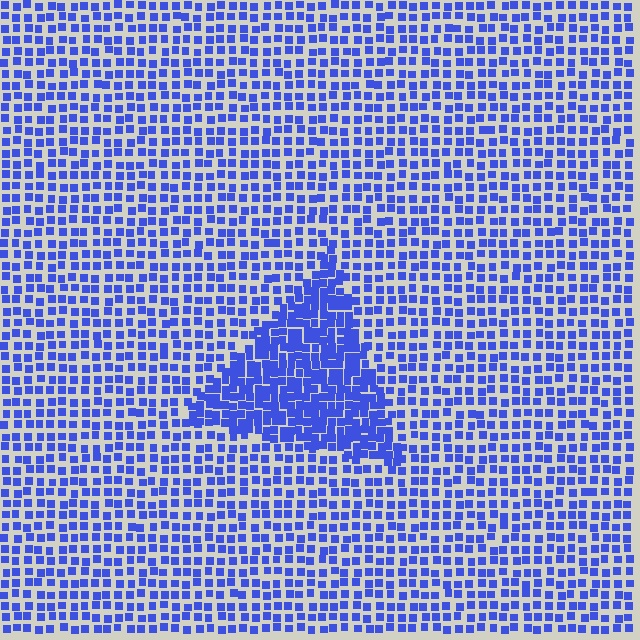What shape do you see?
I see a triangle.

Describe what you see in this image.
The image contains small blue elements arranged at two different densities. A triangle-shaped region is visible where the elements are more densely packed than the surrounding area.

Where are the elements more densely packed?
The elements are more densely packed inside the triangle boundary.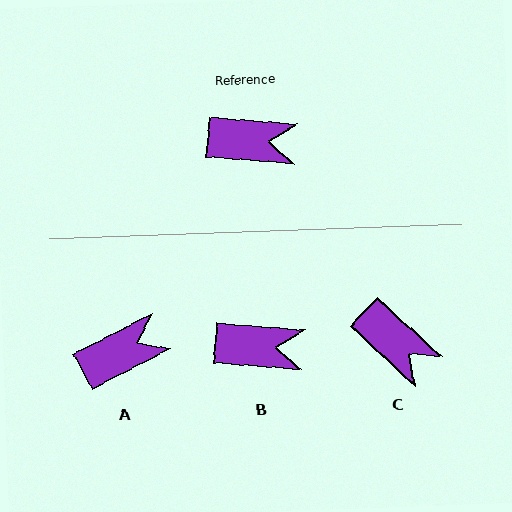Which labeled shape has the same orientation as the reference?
B.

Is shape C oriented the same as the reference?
No, it is off by about 38 degrees.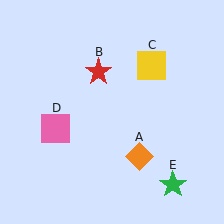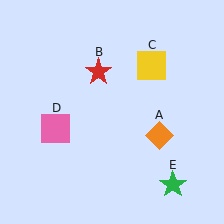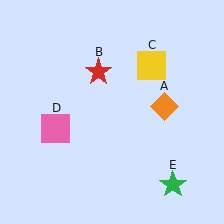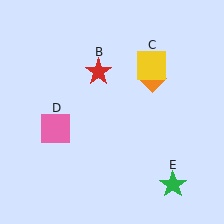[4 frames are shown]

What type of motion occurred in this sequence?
The orange diamond (object A) rotated counterclockwise around the center of the scene.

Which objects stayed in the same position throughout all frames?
Red star (object B) and yellow square (object C) and pink square (object D) and green star (object E) remained stationary.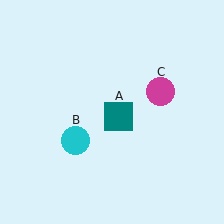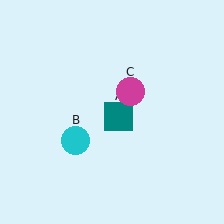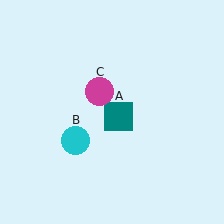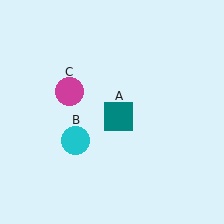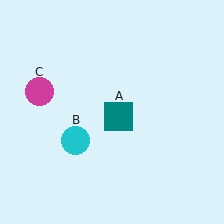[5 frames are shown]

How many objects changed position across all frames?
1 object changed position: magenta circle (object C).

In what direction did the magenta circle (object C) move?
The magenta circle (object C) moved left.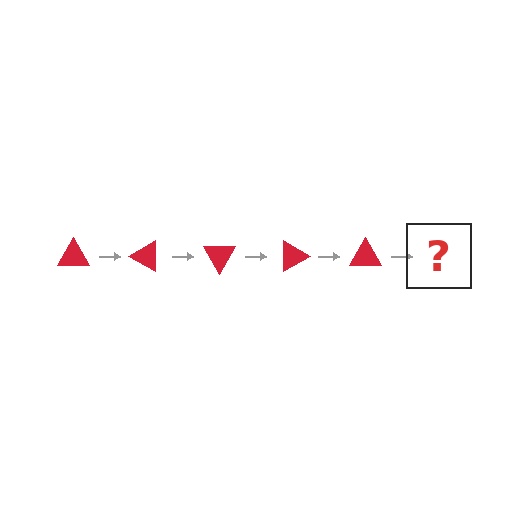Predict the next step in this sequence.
The next step is a red triangle rotated 150 degrees.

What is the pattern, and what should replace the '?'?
The pattern is that the triangle rotates 30 degrees each step. The '?' should be a red triangle rotated 150 degrees.